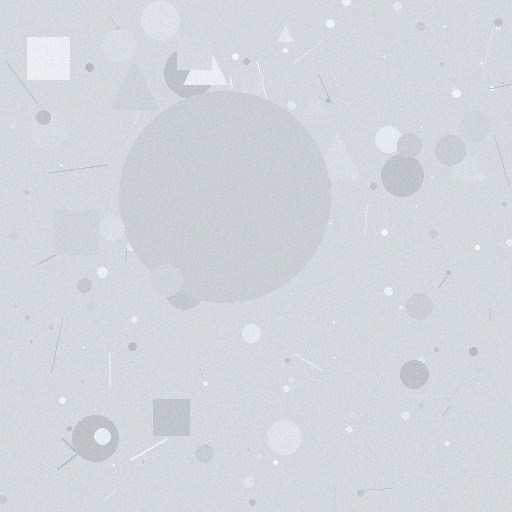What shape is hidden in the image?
A circle is hidden in the image.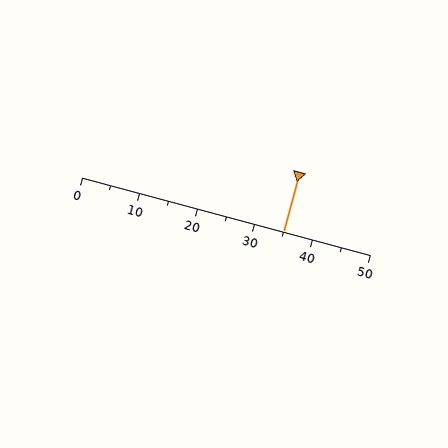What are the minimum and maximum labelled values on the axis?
The axis runs from 0 to 50.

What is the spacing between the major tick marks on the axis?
The major ticks are spaced 10 apart.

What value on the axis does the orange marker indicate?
The marker indicates approximately 35.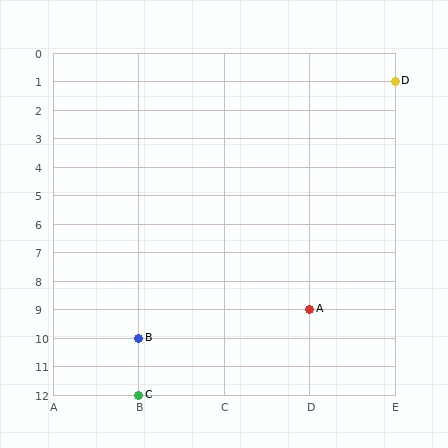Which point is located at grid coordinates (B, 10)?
Point B is at (B, 10).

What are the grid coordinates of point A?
Point A is at grid coordinates (D, 9).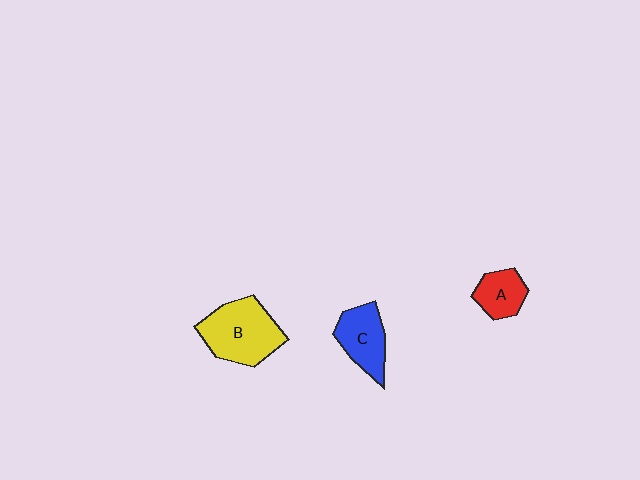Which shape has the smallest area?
Shape A (red).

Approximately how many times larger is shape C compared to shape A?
Approximately 1.4 times.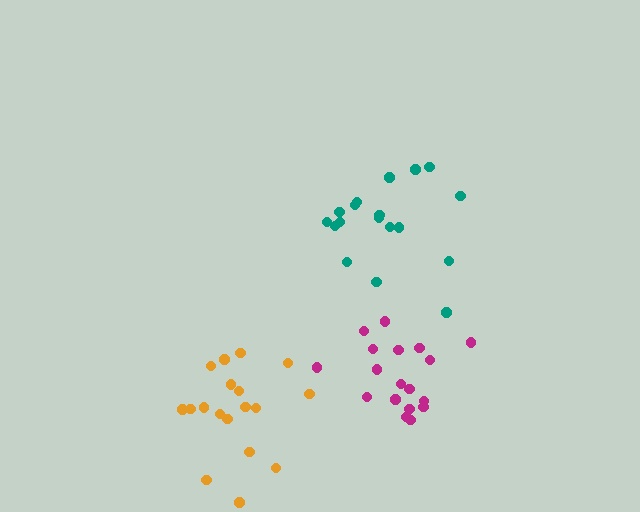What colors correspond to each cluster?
The clusters are colored: teal, magenta, orange.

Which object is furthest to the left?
The orange cluster is leftmost.